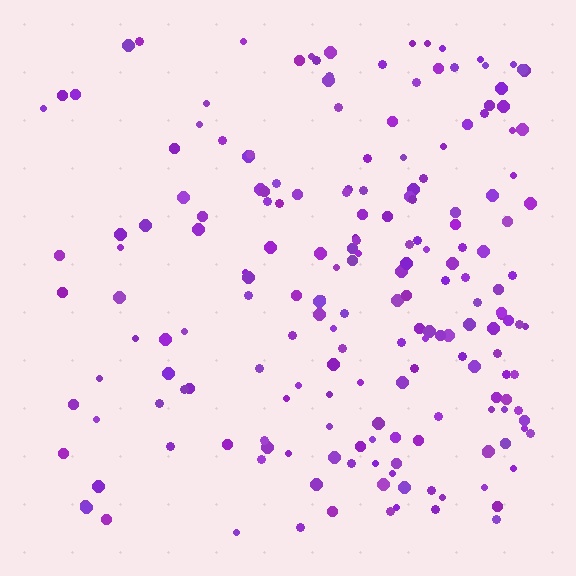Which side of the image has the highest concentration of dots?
The right.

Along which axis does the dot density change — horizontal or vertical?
Horizontal.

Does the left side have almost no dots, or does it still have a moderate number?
Still a moderate number, just noticeably fewer than the right.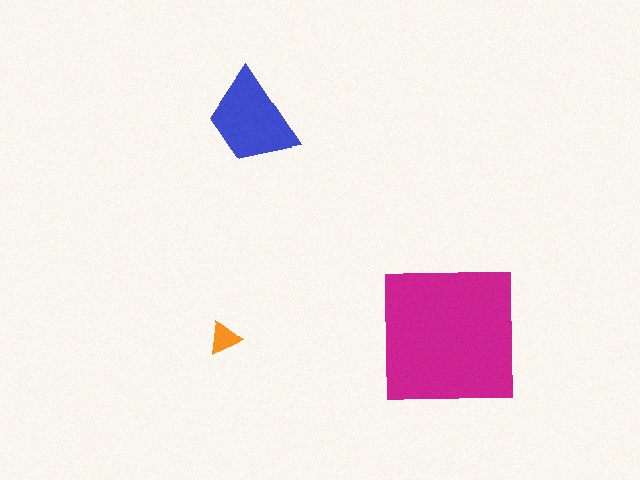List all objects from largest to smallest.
The magenta square, the blue trapezoid, the orange triangle.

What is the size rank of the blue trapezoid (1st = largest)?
2nd.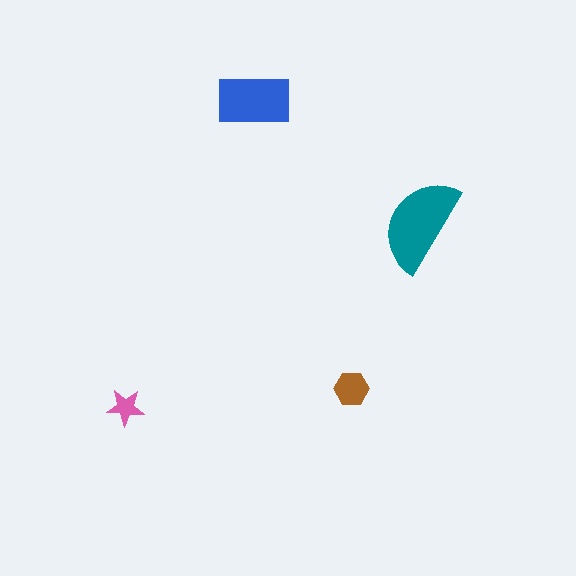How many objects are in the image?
There are 4 objects in the image.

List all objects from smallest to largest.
The pink star, the brown hexagon, the blue rectangle, the teal semicircle.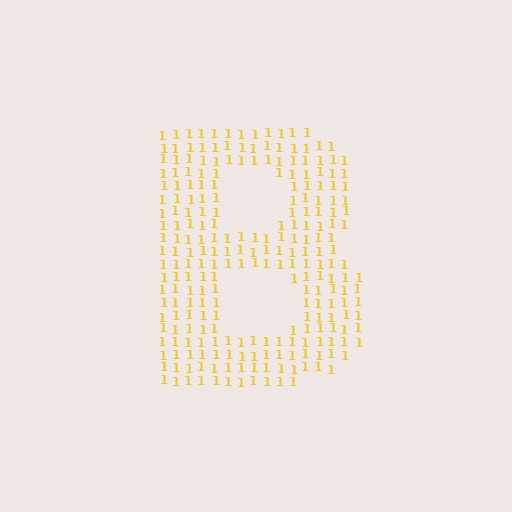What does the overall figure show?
The overall figure shows the letter B.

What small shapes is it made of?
It is made of small digit 1's.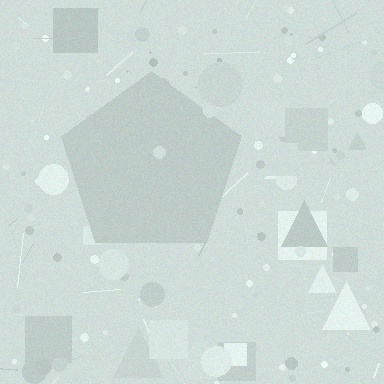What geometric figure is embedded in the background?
A pentagon is embedded in the background.